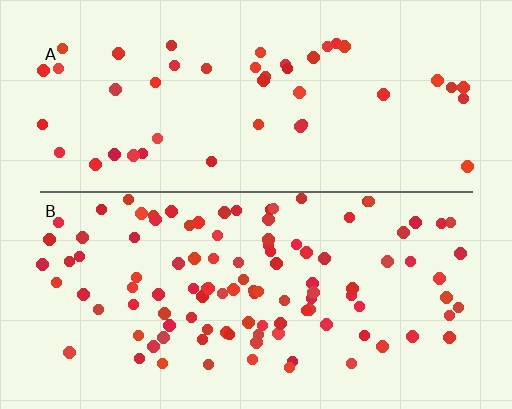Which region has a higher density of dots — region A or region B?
B (the bottom).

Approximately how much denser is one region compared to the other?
Approximately 2.3× — region B over region A.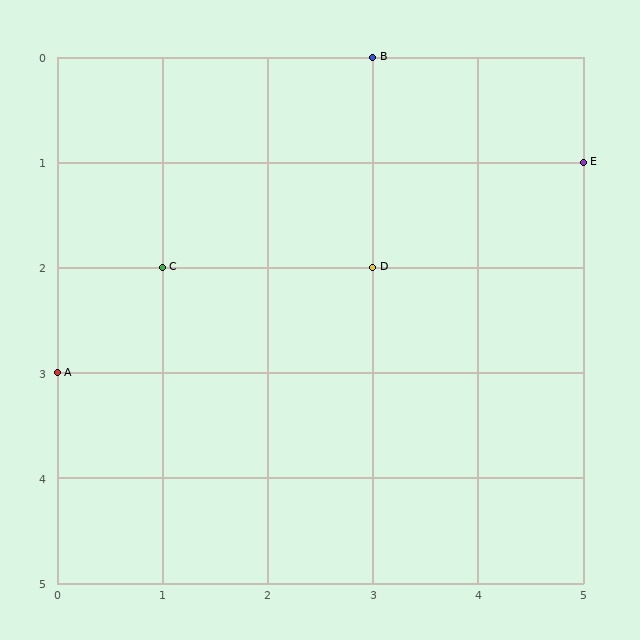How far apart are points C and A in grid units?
Points C and A are 1 column and 1 row apart (about 1.4 grid units diagonally).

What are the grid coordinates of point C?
Point C is at grid coordinates (1, 2).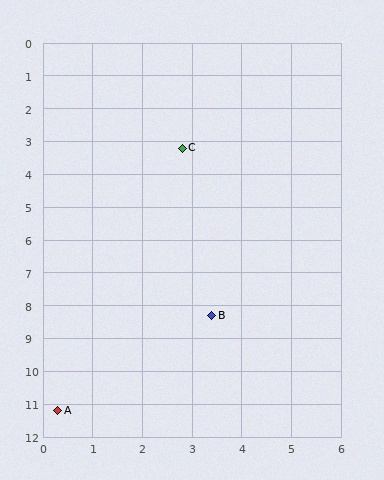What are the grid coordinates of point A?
Point A is at approximately (0.3, 11.2).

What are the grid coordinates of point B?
Point B is at approximately (3.4, 8.3).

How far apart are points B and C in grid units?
Points B and C are about 5.1 grid units apart.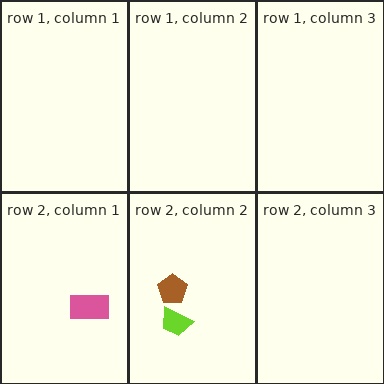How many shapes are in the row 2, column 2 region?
2.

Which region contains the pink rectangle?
The row 2, column 1 region.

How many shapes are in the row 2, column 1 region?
1.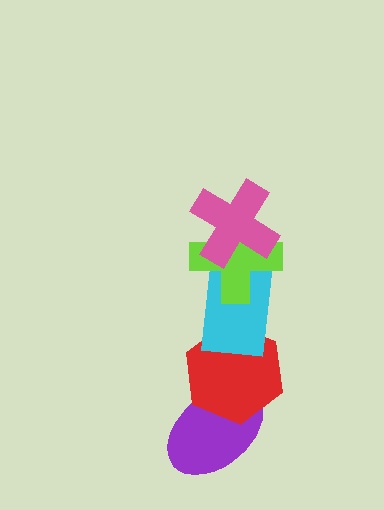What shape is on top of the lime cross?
The pink cross is on top of the lime cross.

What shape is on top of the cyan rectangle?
The lime cross is on top of the cyan rectangle.